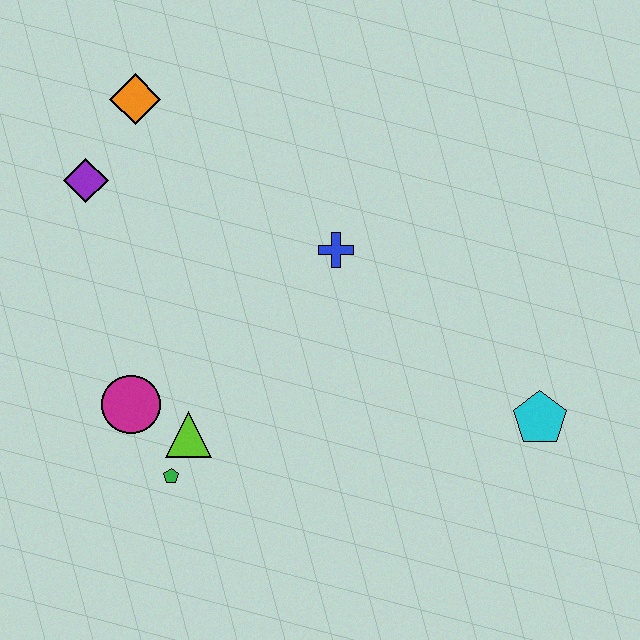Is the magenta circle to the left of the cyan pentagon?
Yes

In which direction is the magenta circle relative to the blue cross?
The magenta circle is to the left of the blue cross.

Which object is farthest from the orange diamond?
The cyan pentagon is farthest from the orange diamond.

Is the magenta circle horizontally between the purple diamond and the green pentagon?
Yes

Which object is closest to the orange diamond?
The purple diamond is closest to the orange diamond.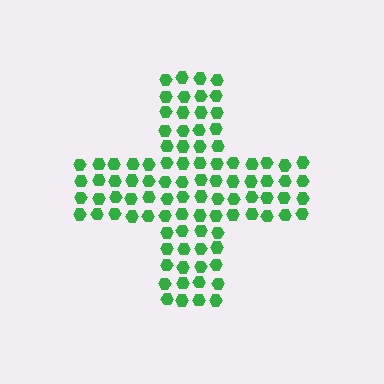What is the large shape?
The large shape is a cross.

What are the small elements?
The small elements are hexagons.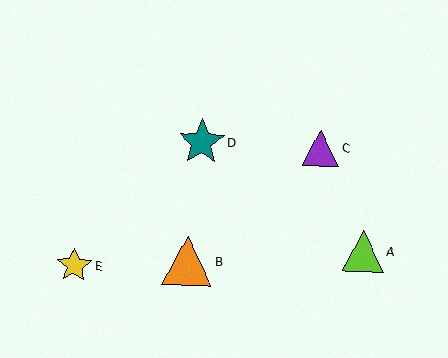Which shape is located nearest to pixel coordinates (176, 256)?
The orange triangle (labeled B) at (187, 261) is nearest to that location.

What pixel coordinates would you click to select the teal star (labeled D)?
Click at (201, 142) to select the teal star D.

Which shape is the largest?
The orange triangle (labeled B) is the largest.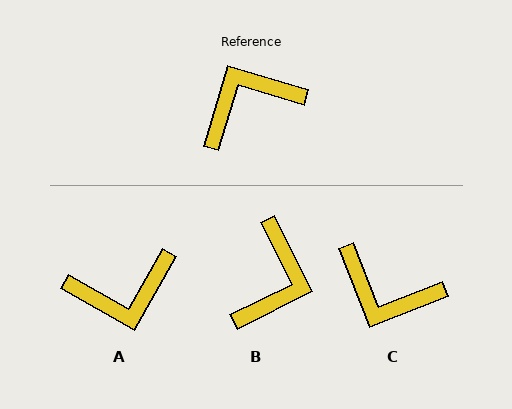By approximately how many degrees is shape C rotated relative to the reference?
Approximately 129 degrees counter-clockwise.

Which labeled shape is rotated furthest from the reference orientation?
A, about 167 degrees away.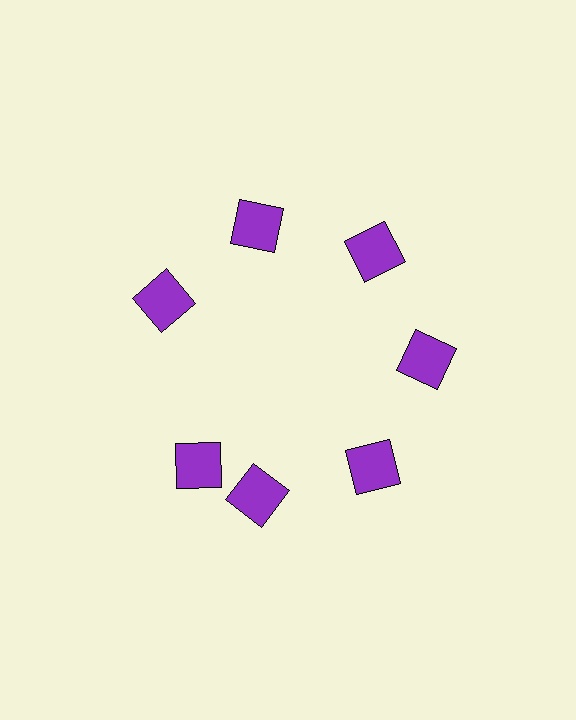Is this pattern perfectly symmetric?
No. The 7 purple squares are arranged in a ring, but one element near the 8 o'clock position is rotated out of alignment along the ring, breaking the 7-fold rotational symmetry.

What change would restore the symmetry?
The symmetry would be restored by rotating it back into even spacing with its neighbors so that all 7 squares sit at equal angles and equal distance from the center.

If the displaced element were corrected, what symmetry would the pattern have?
It would have 7-fold rotational symmetry — the pattern would map onto itself every 51 degrees.